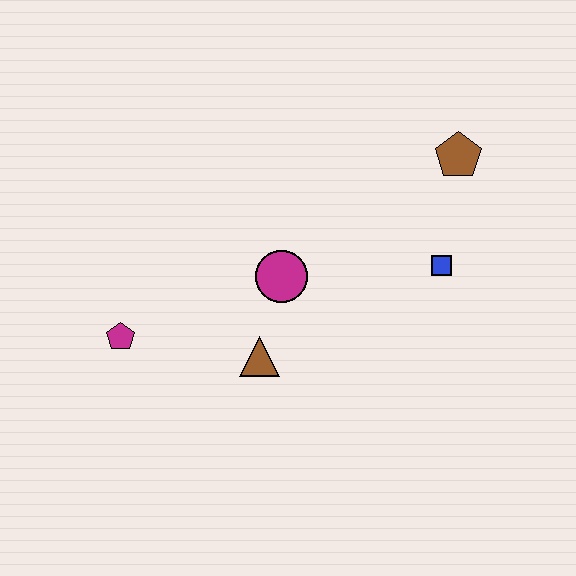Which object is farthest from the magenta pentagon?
The brown pentagon is farthest from the magenta pentagon.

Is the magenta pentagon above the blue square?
No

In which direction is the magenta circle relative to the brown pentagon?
The magenta circle is to the left of the brown pentagon.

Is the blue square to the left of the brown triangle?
No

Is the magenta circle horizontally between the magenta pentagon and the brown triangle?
No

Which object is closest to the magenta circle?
The brown triangle is closest to the magenta circle.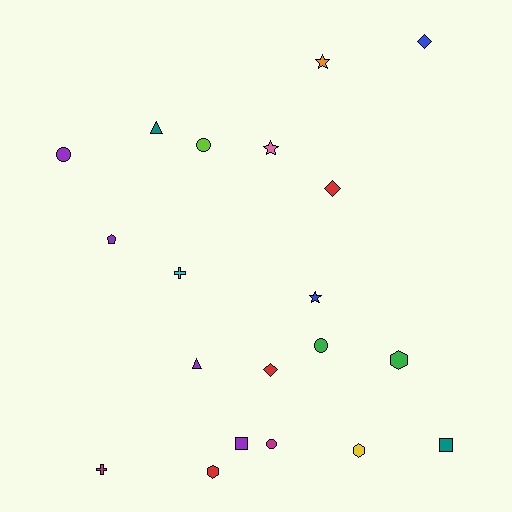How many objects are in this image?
There are 20 objects.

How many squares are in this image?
There are 2 squares.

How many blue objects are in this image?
There are 2 blue objects.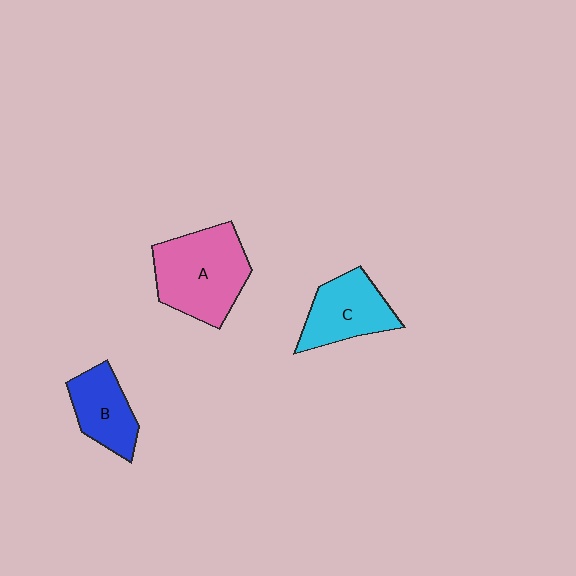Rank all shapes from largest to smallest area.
From largest to smallest: A (pink), C (cyan), B (blue).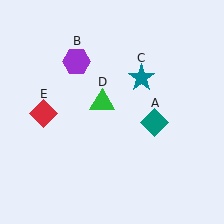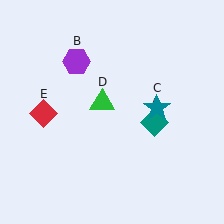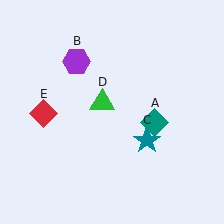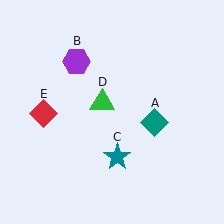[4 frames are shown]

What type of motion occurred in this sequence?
The teal star (object C) rotated clockwise around the center of the scene.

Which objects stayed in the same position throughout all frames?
Teal diamond (object A) and purple hexagon (object B) and green triangle (object D) and red diamond (object E) remained stationary.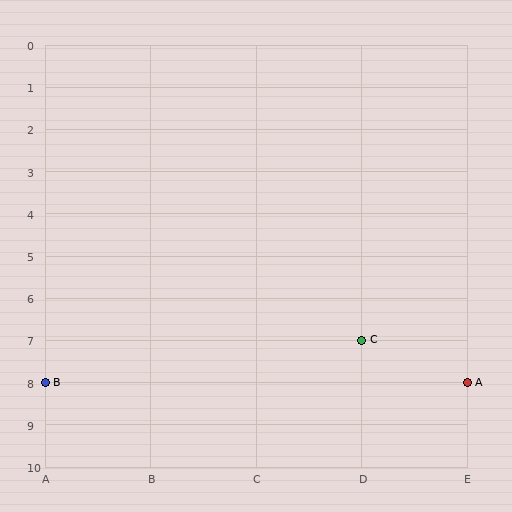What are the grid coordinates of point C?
Point C is at grid coordinates (D, 7).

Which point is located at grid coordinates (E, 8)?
Point A is at (E, 8).